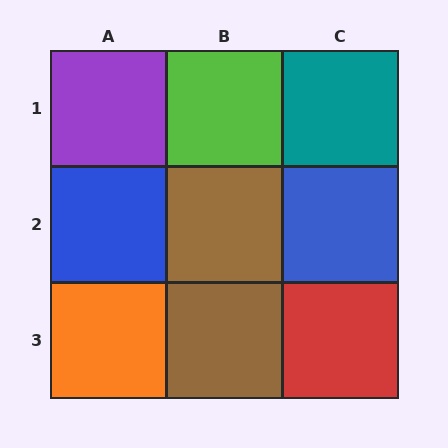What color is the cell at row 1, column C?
Teal.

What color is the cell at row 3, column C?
Red.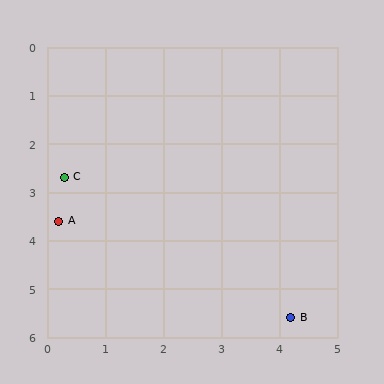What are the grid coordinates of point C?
Point C is at approximately (0.3, 2.7).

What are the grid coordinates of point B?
Point B is at approximately (4.2, 5.6).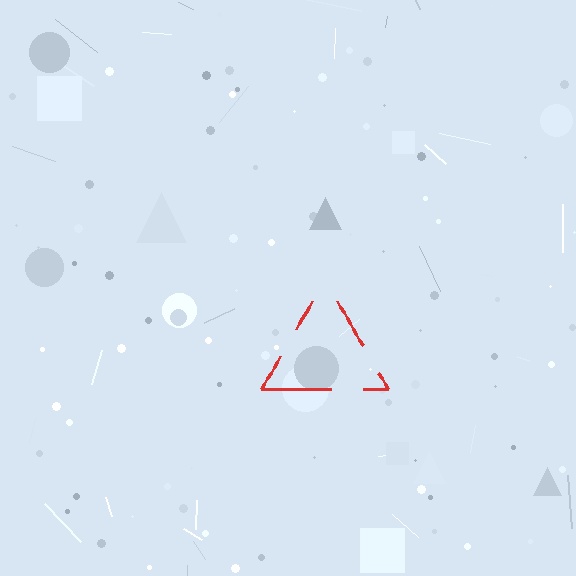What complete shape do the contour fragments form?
The contour fragments form a triangle.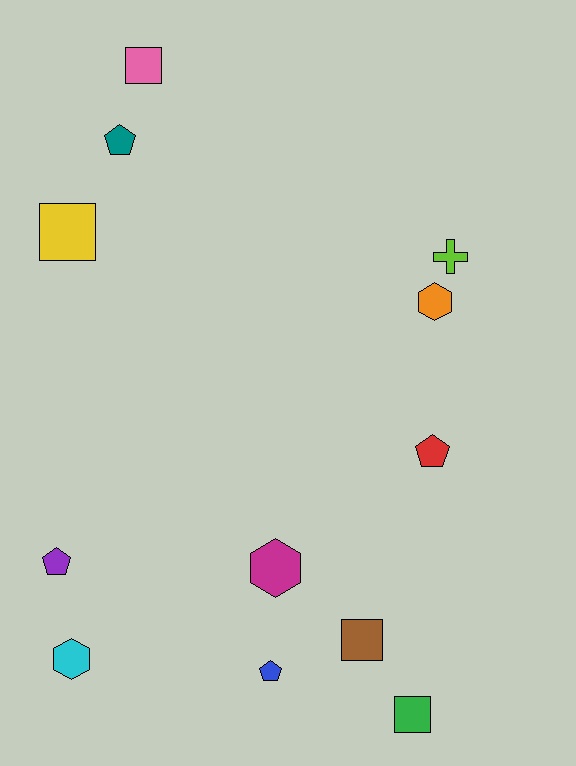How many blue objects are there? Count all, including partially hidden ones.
There is 1 blue object.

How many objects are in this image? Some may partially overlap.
There are 12 objects.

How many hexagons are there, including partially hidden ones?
There are 3 hexagons.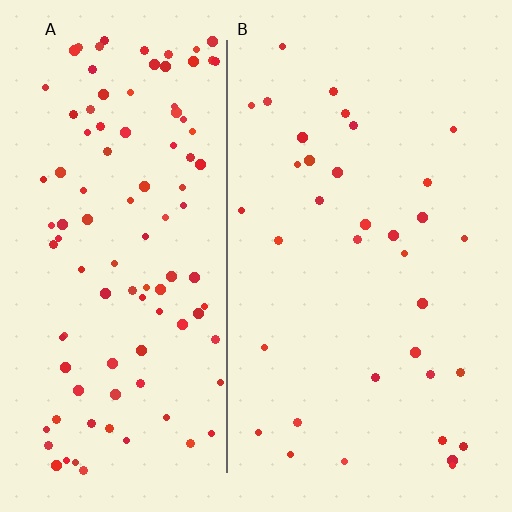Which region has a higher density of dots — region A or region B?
A (the left).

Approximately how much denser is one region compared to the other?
Approximately 3.0× — region A over region B.